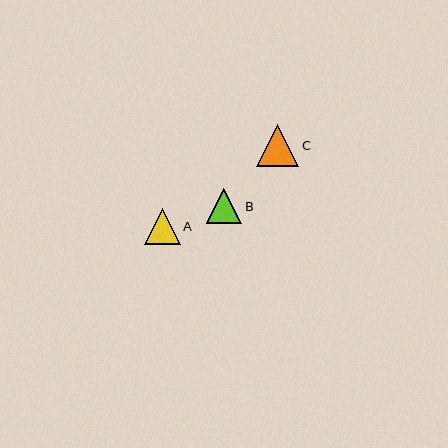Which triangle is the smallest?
Triangle B is the smallest with a size of approximately 35 pixels.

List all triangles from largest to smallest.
From largest to smallest: C, A, B.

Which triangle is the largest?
Triangle C is the largest with a size of approximately 42 pixels.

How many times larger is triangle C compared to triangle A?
Triangle C is approximately 1.2 times the size of triangle A.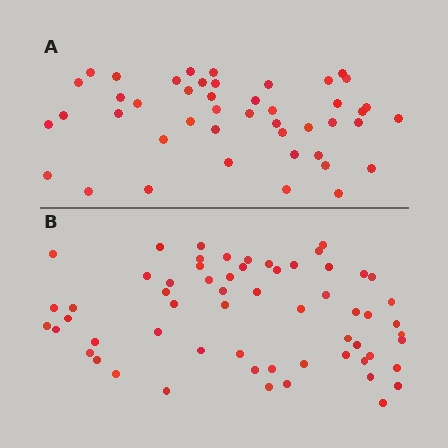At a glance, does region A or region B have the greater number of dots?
Region B (the bottom region) has more dots.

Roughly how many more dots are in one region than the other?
Region B has approximately 15 more dots than region A.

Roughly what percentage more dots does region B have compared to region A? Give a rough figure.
About 35% more.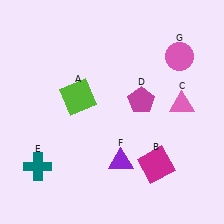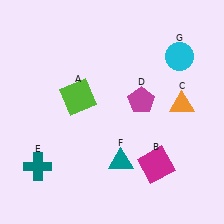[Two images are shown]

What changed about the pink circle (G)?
In Image 1, G is pink. In Image 2, it changed to cyan.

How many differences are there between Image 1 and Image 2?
There are 3 differences between the two images.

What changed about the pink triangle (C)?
In Image 1, C is pink. In Image 2, it changed to orange.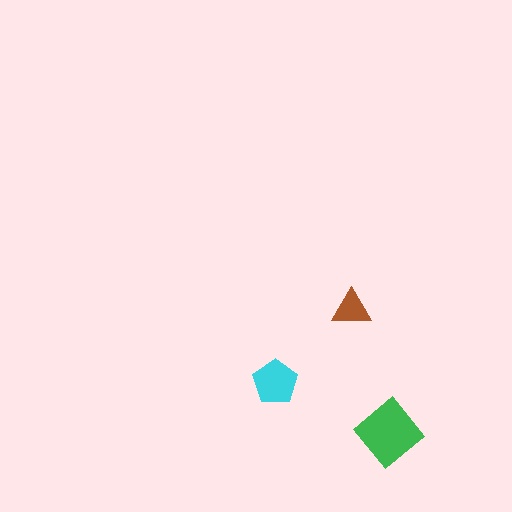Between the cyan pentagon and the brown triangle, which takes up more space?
The cyan pentagon.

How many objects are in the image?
There are 3 objects in the image.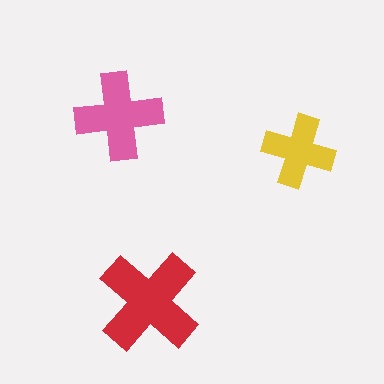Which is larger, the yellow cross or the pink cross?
The pink one.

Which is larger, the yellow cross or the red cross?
The red one.